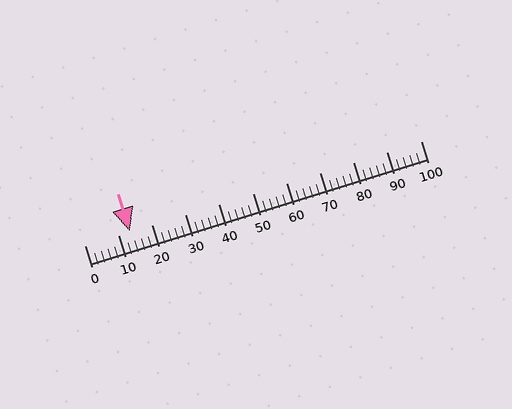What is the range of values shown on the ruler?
The ruler shows values from 0 to 100.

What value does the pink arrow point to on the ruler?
The pink arrow points to approximately 14.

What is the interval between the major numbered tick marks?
The major tick marks are spaced 10 units apart.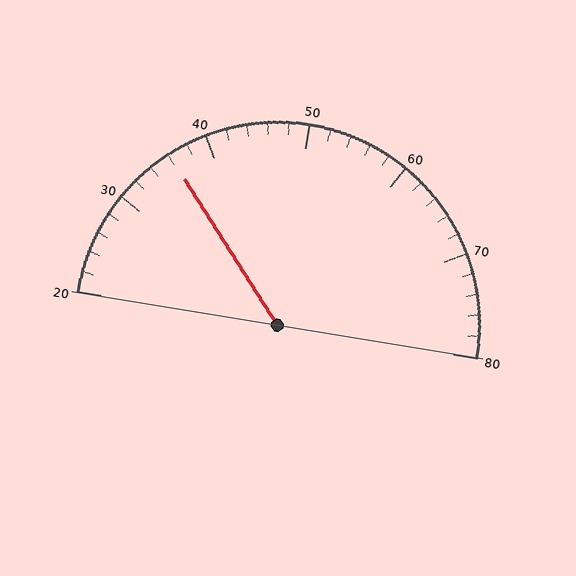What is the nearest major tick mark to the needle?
The nearest major tick mark is 40.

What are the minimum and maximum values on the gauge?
The gauge ranges from 20 to 80.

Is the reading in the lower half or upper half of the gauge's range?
The reading is in the lower half of the range (20 to 80).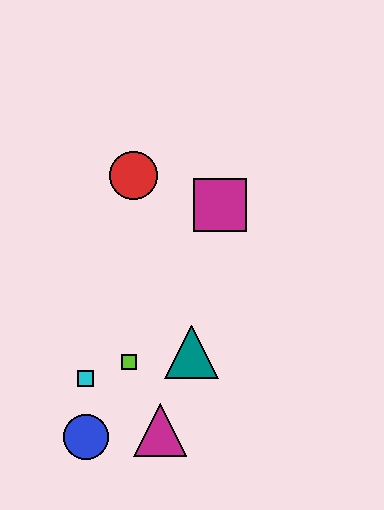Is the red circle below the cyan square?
No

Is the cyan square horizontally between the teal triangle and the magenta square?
No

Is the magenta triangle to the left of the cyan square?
No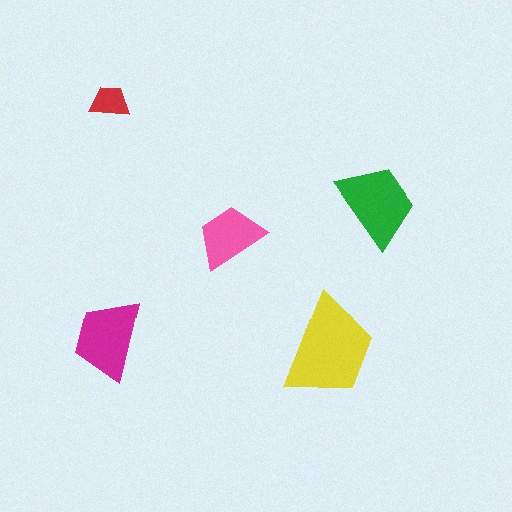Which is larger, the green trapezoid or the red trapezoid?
The green one.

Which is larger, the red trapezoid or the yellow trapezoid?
The yellow one.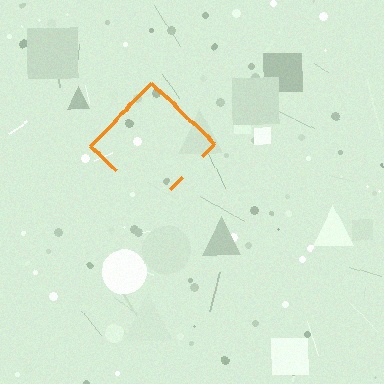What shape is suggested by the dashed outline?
The dashed outline suggests a diamond.